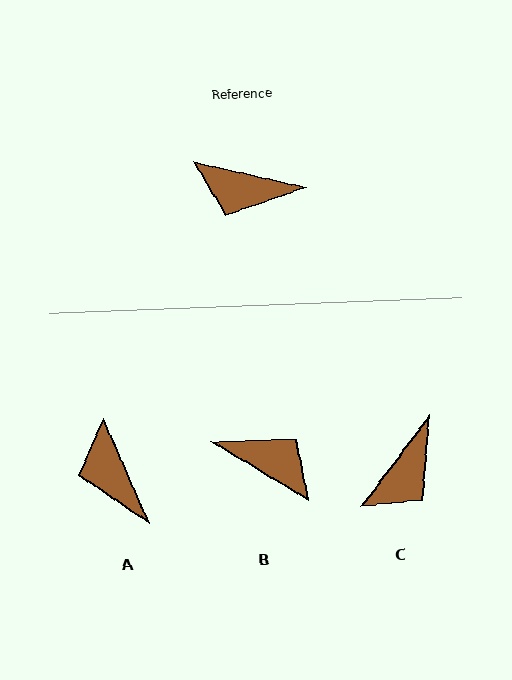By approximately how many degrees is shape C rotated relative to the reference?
Approximately 66 degrees counter-clockwise.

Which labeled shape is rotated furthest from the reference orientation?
B, about 162 degrees away.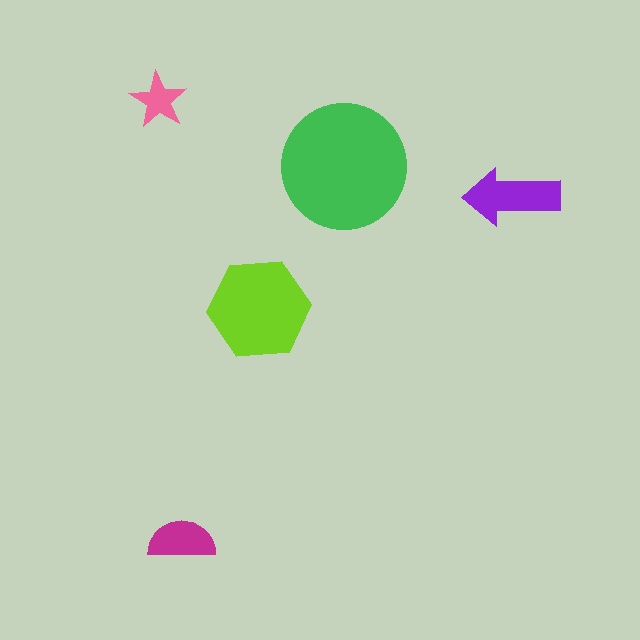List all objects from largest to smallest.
The green circle, the lime hexagon, the purple arrow, the magenta semicircle, the pink star.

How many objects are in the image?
There are 5 objects in the image.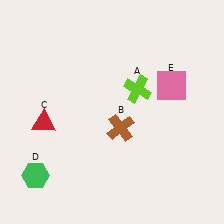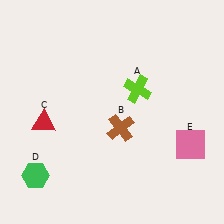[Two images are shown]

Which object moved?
The pink square (E) moved down.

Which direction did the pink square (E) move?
The pink square (E) moved down.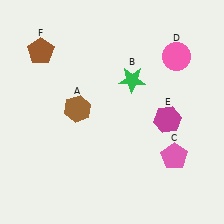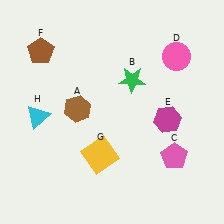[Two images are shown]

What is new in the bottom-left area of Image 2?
A cyan triangle (H) was added in the bottom-left area of Image 2.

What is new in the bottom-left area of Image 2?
A yellow square (G) was added in the bottom-left area of Image 2.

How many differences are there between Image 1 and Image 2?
There are 2 differences between the two images.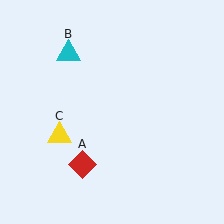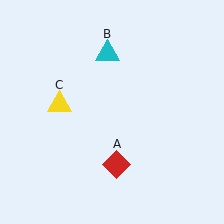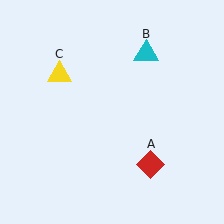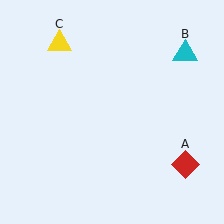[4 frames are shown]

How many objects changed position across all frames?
3 objects changed position: red diamond (object A), cyan triangle (object B), yellow triangle (object C).